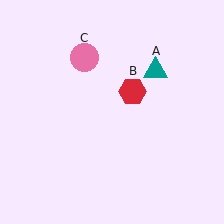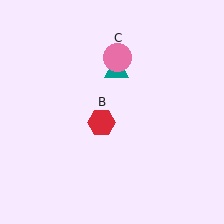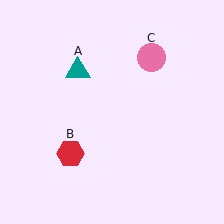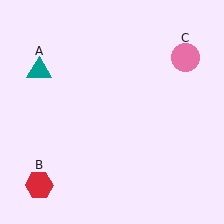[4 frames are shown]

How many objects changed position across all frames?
3 objects changed position: teal triangle (object A), red hexagon (object B), pink circle (object C).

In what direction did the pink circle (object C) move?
The pink circle (object C) moved right.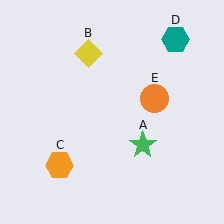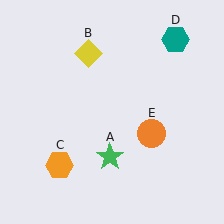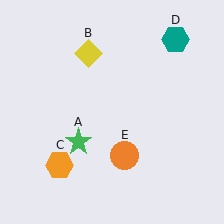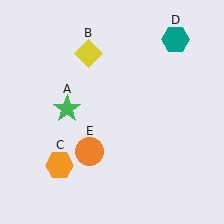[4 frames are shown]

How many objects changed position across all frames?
2 objects changed position: green star (object A), orange circle (object E).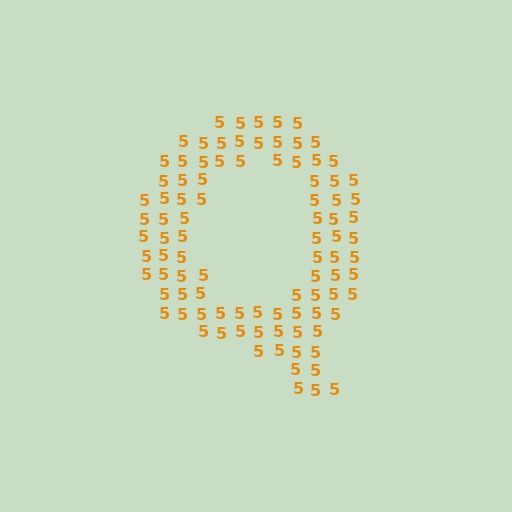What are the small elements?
The small elements are digit 5's.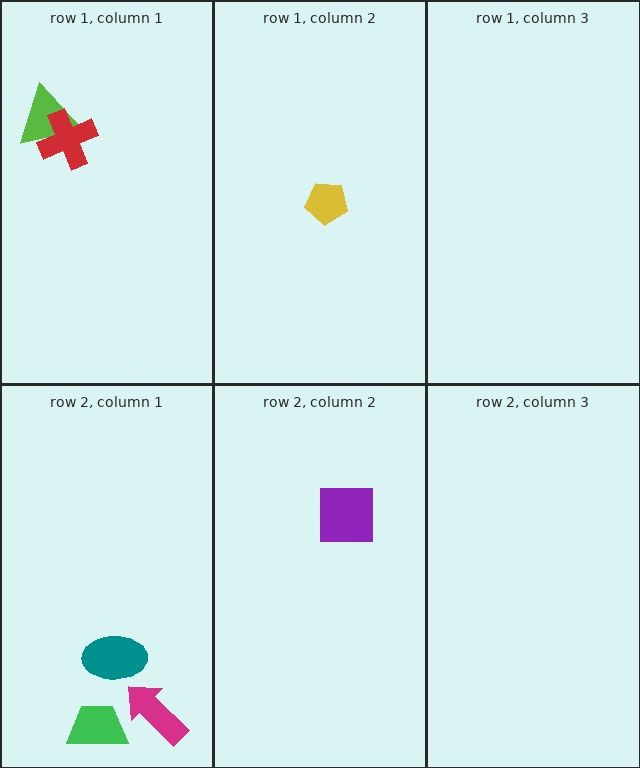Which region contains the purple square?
The row 2, column 2 region.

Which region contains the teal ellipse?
The row 2, column 1 region.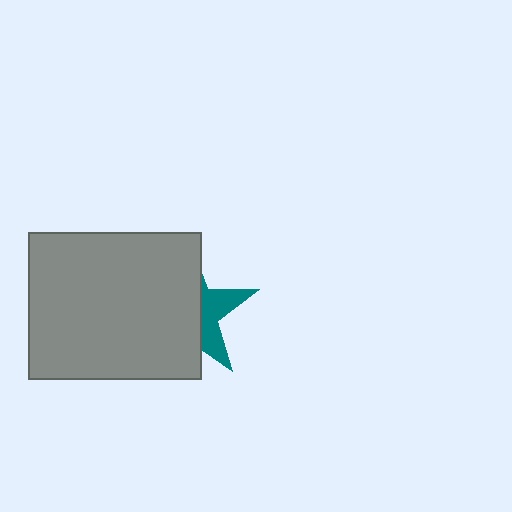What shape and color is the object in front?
The object in front is a gray rectangle.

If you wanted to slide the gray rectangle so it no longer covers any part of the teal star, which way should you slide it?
Slide it left — that is the most direct way to separate the two shapes.